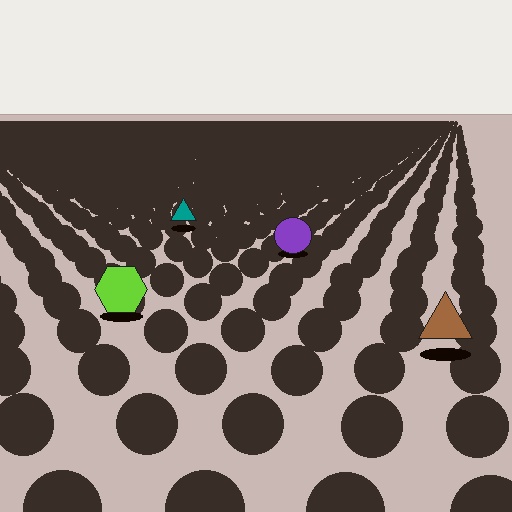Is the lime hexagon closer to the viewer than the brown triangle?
No. The brown triangle is closer — you can tell from the texture gradient: the ground texture is coarser near it.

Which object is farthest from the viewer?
The teal triangle is farthest from the viewer. It appears smaller and the ground texture around it is denser.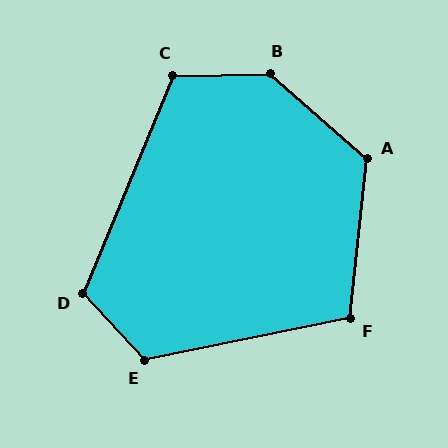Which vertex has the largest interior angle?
B, at approximately 138 degrees.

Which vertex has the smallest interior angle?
F, at approximately 108 degrees.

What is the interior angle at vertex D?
Approximately 115 degrees (obtuse).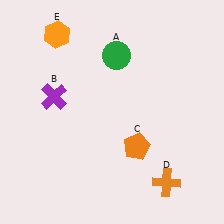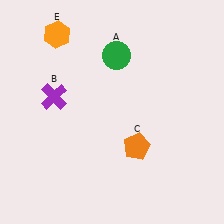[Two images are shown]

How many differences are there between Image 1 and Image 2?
There is 1 difference between the two images.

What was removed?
The orange cross (D) was removed in Image 2.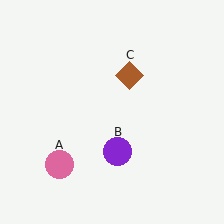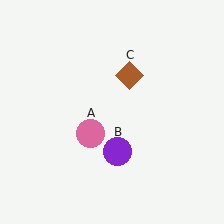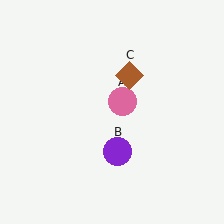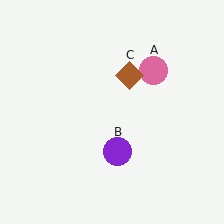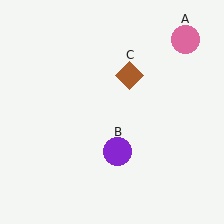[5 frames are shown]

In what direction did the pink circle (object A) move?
The pink circle (object A) moved up and to the right.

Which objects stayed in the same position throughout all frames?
Purple circle (object B) and brown diamond (object C) remained stationary.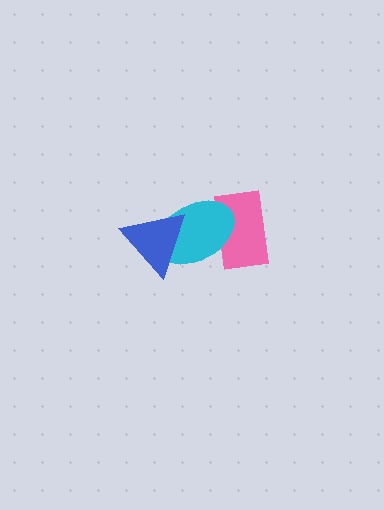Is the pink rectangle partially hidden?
Yes, it is partially covered by another shape.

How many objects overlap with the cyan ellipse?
2 objects overlap with the cyan ellipse.